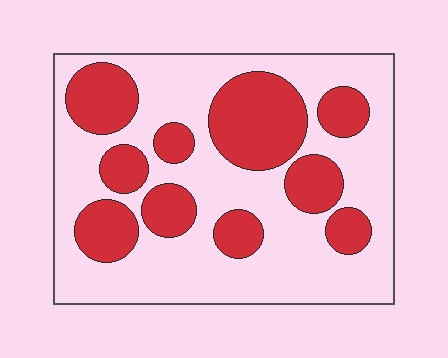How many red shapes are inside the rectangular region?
10.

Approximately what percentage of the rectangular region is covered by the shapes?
Approximately 35%.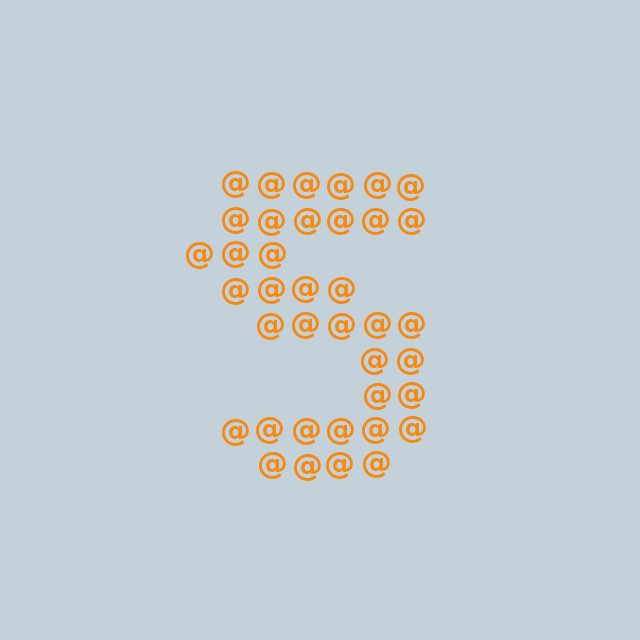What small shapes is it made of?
It is made of small at signs.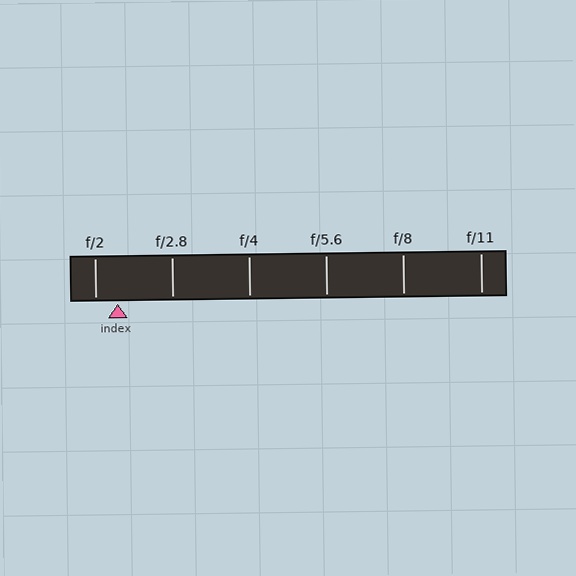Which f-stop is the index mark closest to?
The index mark is closest to f/2.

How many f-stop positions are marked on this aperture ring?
There are 6 f-stop positions marked.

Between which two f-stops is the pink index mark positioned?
The index mark is between f/2 and f/2.8.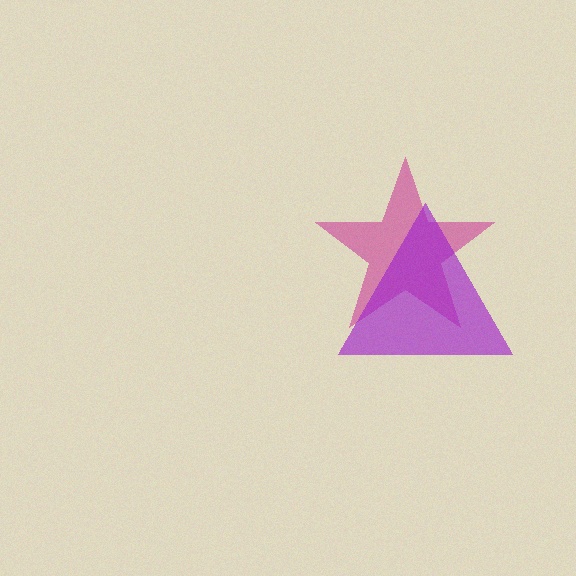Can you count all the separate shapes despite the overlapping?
Yes, there are 2 separate shapes.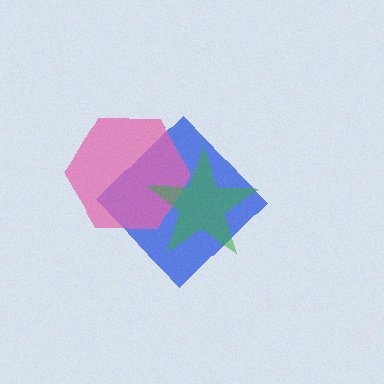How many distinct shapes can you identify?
There are 3 distinct shapes: a blue diamond, a pink hexagon, a green star.